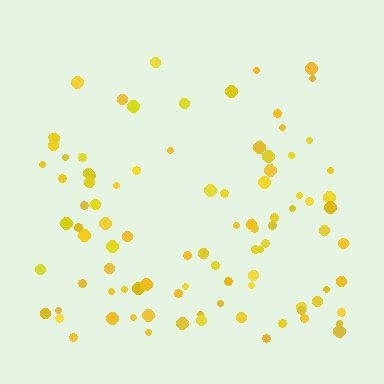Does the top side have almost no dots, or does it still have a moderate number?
Still a moderate number, just noticeably fewer than the bottom.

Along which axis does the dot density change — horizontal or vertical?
Vertical.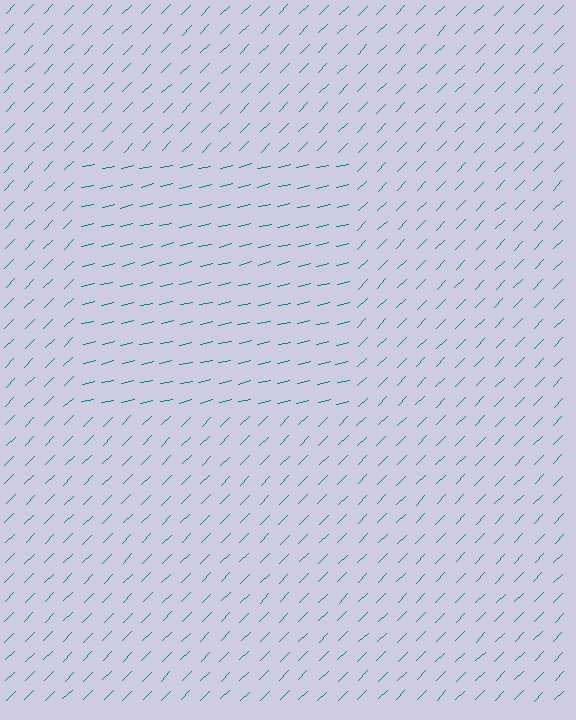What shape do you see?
I see a rectangle.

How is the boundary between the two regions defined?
The boundary is defined purely by a change in line orientation (approximately 32 degrees difference). All lines are the same color and thickness.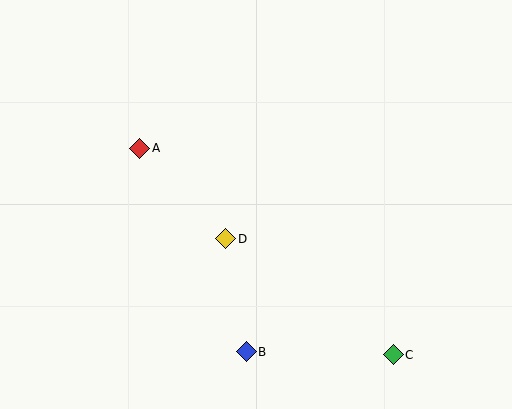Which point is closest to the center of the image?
Point D at (226, 239) is closest to the center.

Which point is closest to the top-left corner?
Point A is closest to the top-left corner.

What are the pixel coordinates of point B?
Point B is at (246, 352).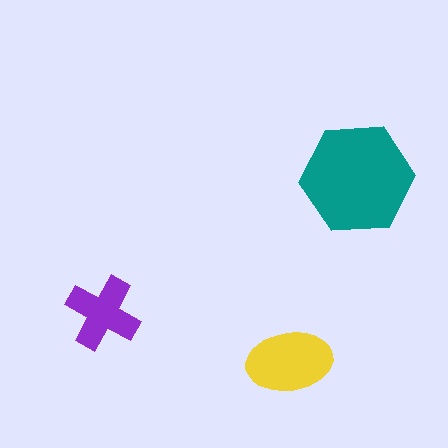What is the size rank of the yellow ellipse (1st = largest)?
2nd.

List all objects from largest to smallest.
The teal hexagon, the yellow ellipse, the purple cross.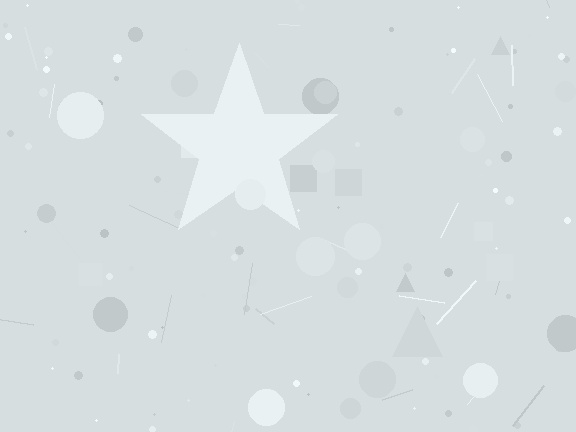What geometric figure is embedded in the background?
A star is embedded in the background.